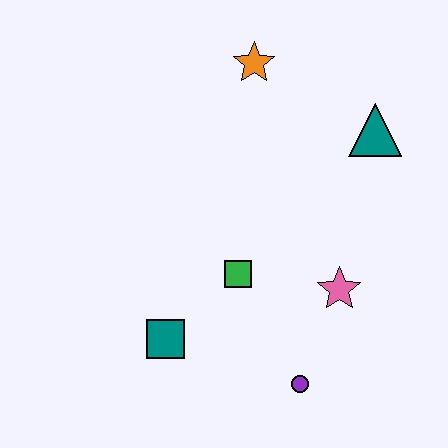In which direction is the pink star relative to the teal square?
The pink star is to the right of the teal square.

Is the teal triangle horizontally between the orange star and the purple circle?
No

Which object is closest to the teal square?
The green square is closest to the teal square.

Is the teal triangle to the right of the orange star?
Yes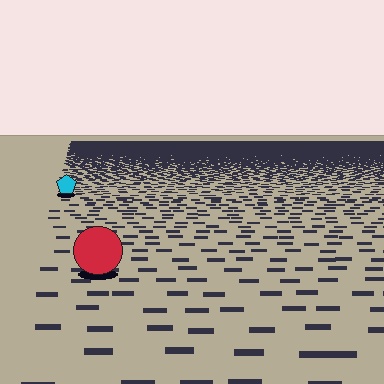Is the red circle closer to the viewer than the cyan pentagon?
Yes. The red circle is closer — you can tell from the texture gradient: the ground texture is coarser near it.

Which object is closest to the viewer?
The red circle is closest. The texture marks near it are larger and more spread out.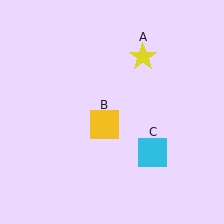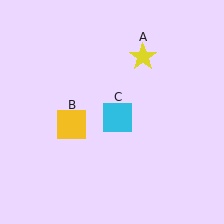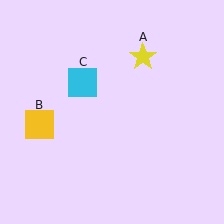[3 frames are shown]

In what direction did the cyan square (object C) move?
The cyan square (object C) moved up and to the left.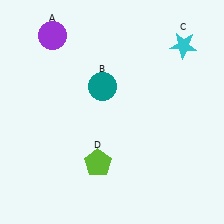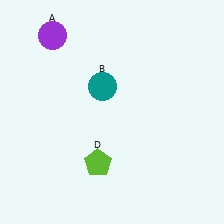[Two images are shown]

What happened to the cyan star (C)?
The cyan star (C) was removed in Image 2. It was in the top-right area of Image 1.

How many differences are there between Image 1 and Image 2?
There is 1 difference between the two images.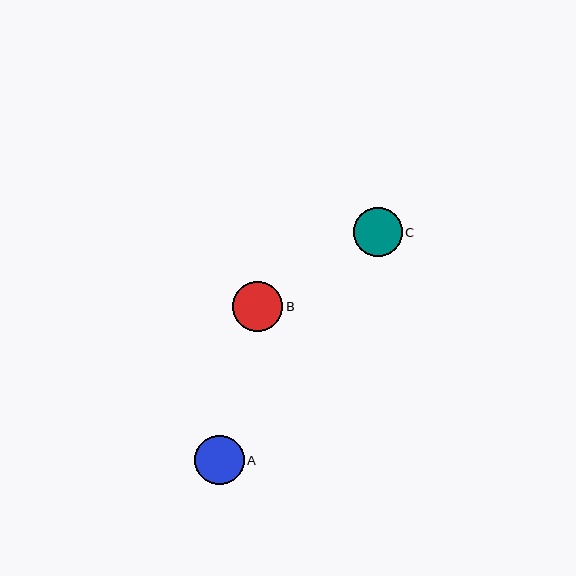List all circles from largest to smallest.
From largest to smallest: B, A, C.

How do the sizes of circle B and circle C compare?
Circle B and circle C are approximately the same size.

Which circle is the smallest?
Circle C is the smallest with a size of approximately 49 pixels.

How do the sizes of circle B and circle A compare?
Circle B and circle A are approximately the same size.